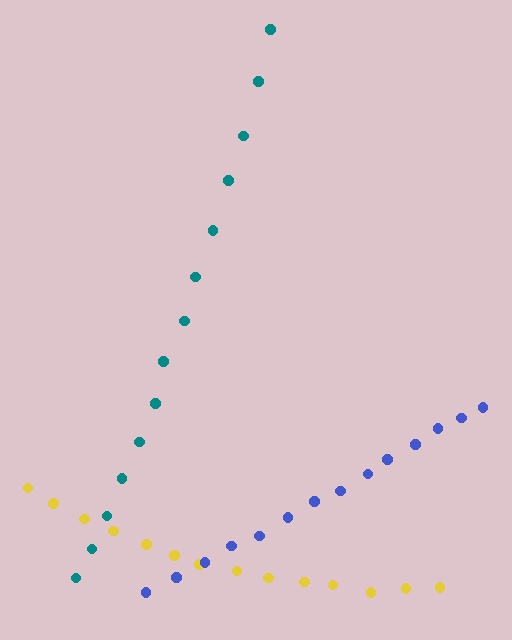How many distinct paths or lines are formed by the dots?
There are 3 distinct paths.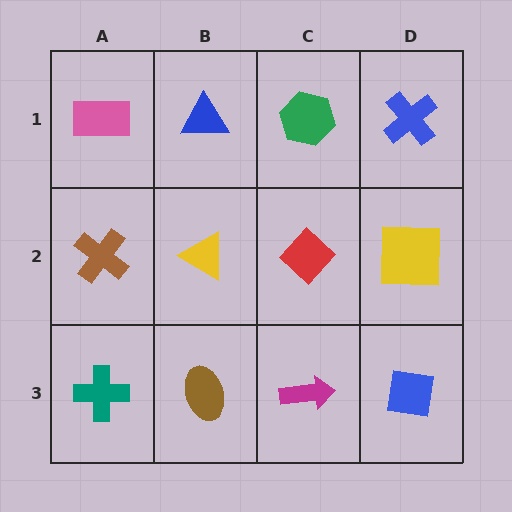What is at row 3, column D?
A blue square.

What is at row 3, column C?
A magenta arrow.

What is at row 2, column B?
A yellow triangle.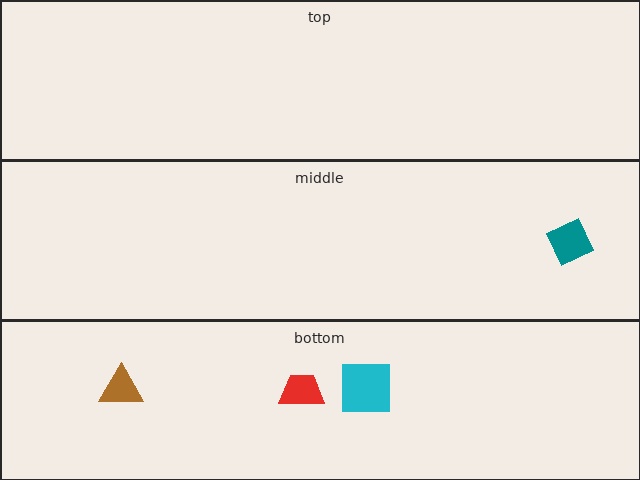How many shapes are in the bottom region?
3.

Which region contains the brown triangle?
The bottom region.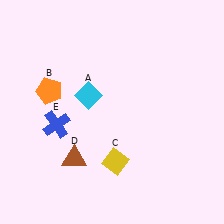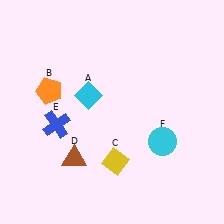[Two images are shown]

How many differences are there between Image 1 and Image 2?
There is 1 difference between the two images.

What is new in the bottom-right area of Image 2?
A cyan circle (F) was added in the bottom-right area of Image 2.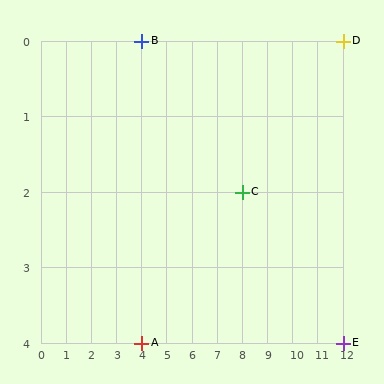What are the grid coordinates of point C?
Point C is at grid coordinates (8, 2).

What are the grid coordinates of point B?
Point B is at grid coordinates (4, 0).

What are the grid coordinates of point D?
Point D is at grid coordinates (12, 0).